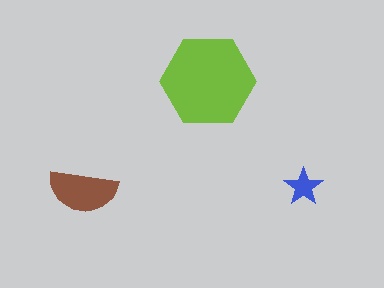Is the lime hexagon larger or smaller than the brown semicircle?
Larger.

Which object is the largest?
The lime hexagon.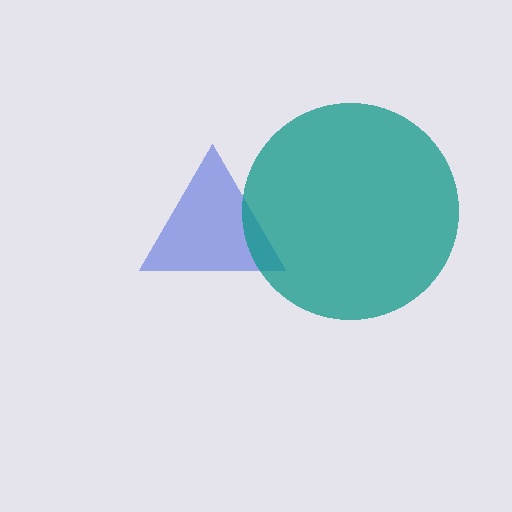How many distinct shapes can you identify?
There are 2 distinct shapes: a blue triangle, a teal circle.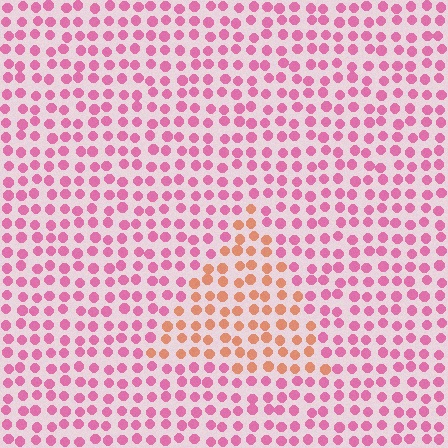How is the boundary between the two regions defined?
The boundary is defined purely by a slight shift in hue (about 47 degrees). Spacing, size, and orientation are identical on both sides.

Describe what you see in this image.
The image is filled with small pink elements in a uniform arrangement. A triangle-shaped region is visible where the elements are tinted to a slightly different hue, forming a subtle color boundary.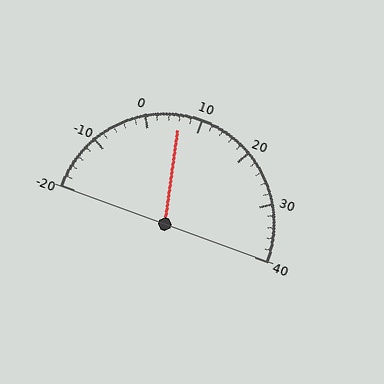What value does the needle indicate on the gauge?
The needle indicates approximately 6.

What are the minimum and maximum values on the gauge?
The gauge ranges from -20 to 40.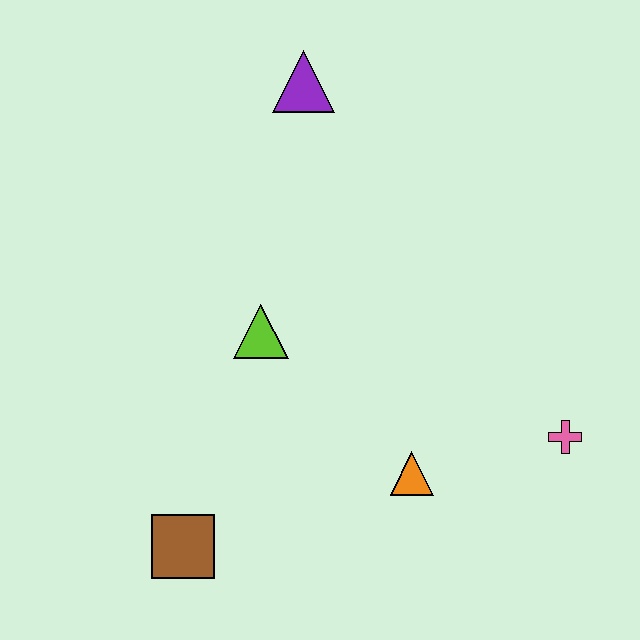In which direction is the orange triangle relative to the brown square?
The orange triangle is to the right of the brown square.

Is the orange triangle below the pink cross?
Yes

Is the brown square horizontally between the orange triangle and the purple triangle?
No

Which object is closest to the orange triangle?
The pink cross is closest to the orange triangle.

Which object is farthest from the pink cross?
The purple triangle is farthest from the pink cross.